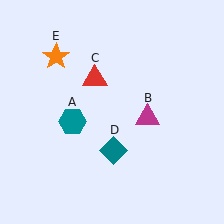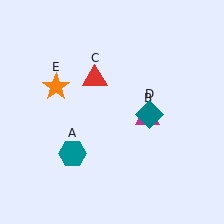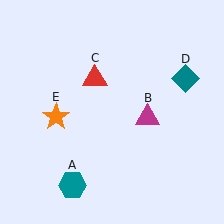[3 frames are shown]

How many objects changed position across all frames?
3 objects changed position: teal hexagon (object A), teal diamond (object D), orange star (object E).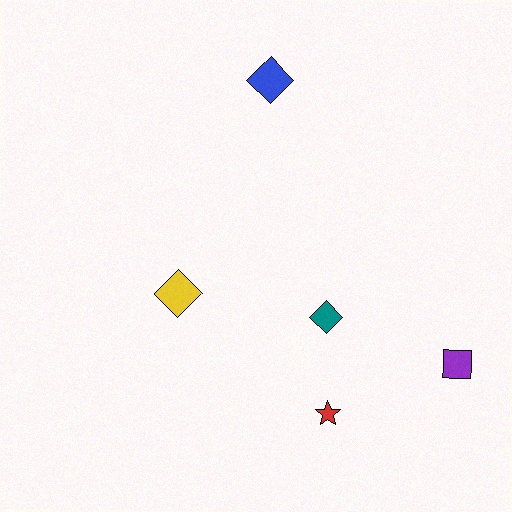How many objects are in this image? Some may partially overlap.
There are 5 objects.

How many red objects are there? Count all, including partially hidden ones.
There is 1 red object.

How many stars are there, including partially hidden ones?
There is 1 star.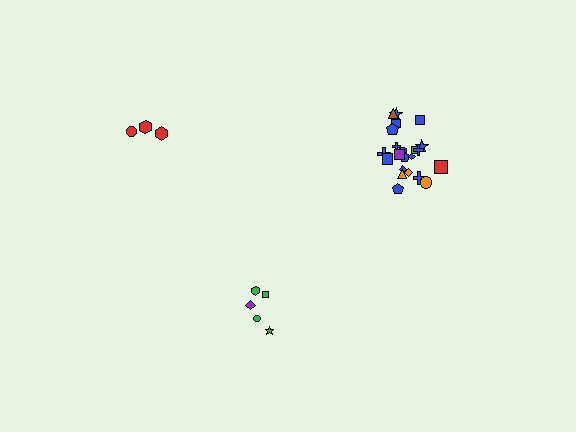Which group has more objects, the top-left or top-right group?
The top-right group.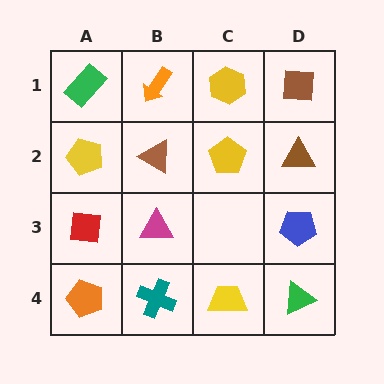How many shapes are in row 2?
4 shapes.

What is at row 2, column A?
A yellow pentagon.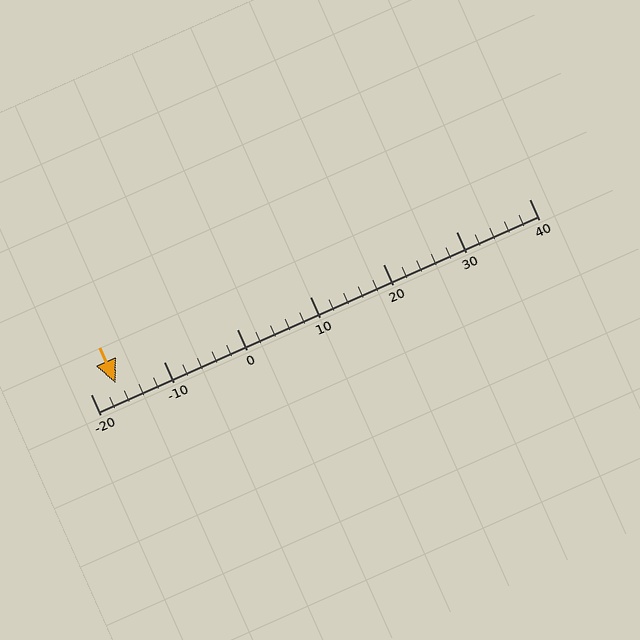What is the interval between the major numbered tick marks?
The major tick marks are spaced 10 units apart.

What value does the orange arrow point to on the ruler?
The orange arrow points to approximately -17.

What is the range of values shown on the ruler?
The ruler shows values from -20 to 40.